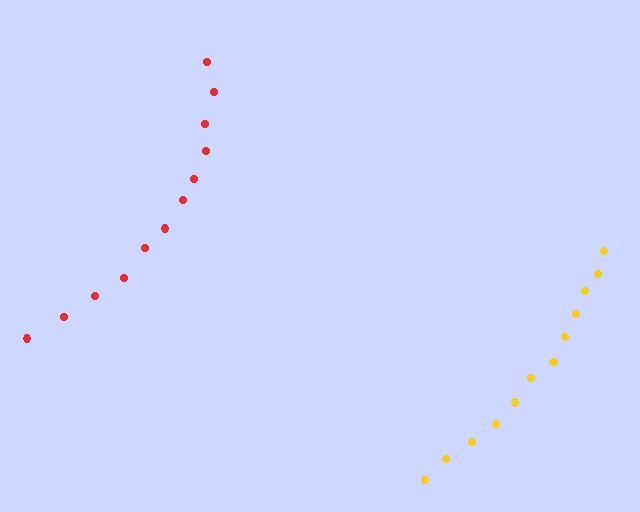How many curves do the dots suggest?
There are 2 distinct paths.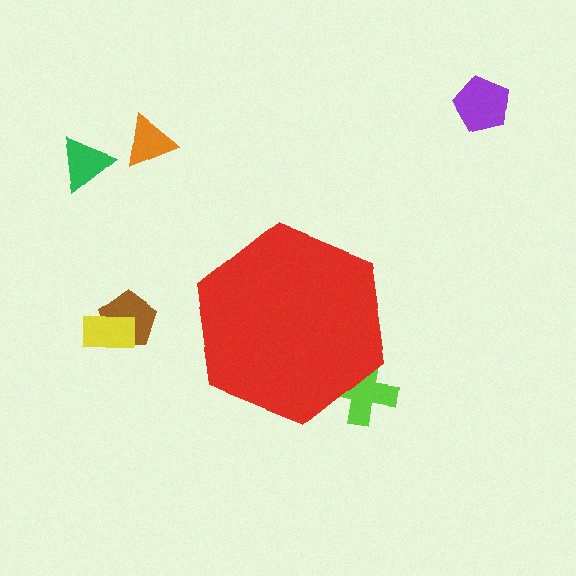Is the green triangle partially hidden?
No, the green triangle is fully visible.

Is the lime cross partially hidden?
Yes, the lime cross is partially hidden behind the red hexagon.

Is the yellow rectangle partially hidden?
No, the yellow rectangle is fully visible.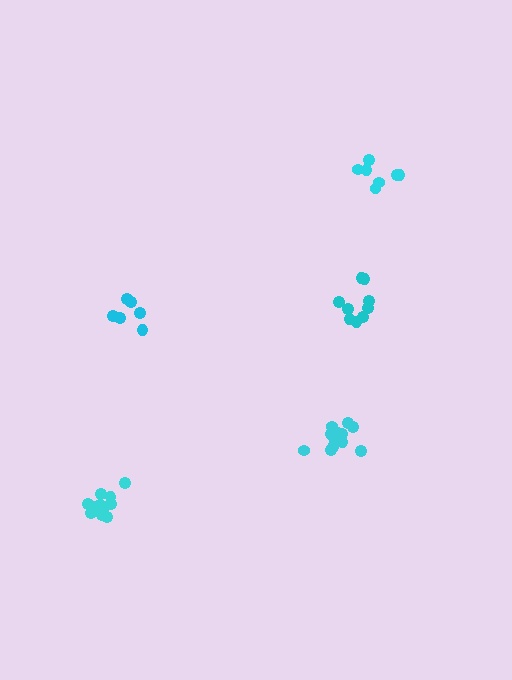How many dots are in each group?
Group 1: 6 dots, Group 2: 9 dots, Group 3: 7 dots, Group 4: 12 dots, Group 5: 12 dots (46 total).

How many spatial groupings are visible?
There are 5 spatial groupings.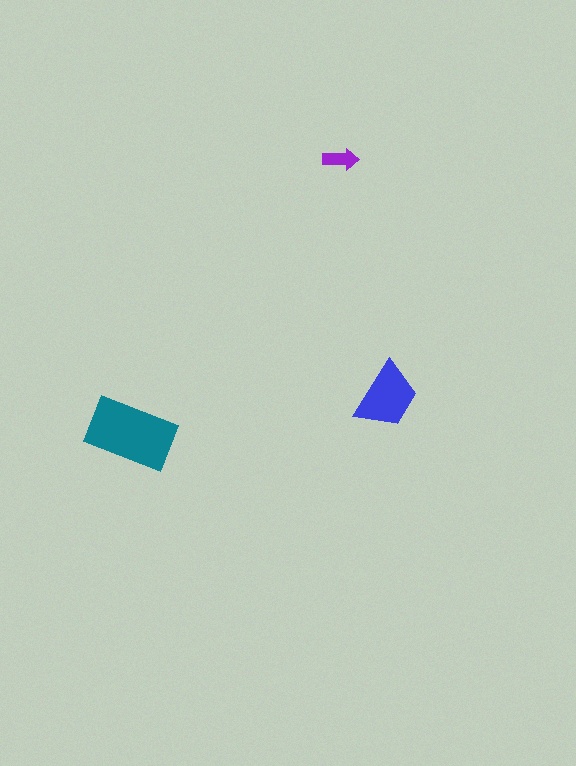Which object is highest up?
The purple arrow is topmost.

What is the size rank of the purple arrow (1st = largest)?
3rd.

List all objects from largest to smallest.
The teal rectangle, the blue trapezoid, the purple arrow.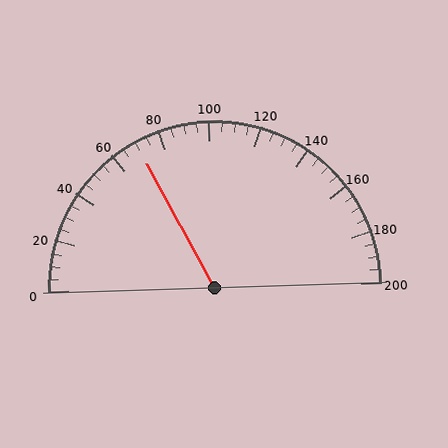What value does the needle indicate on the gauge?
The needle indicates approximately 70.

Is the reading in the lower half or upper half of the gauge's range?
The reading is in the lower half of the range (0 to 200).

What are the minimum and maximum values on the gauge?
The gauge ranges from 0 to 200.